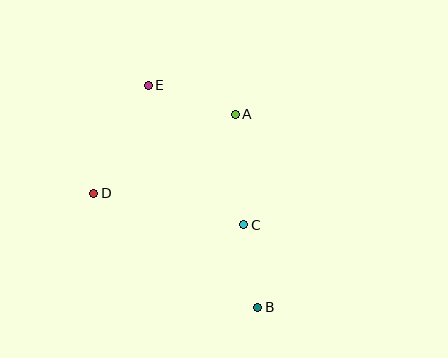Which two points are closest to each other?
Points B and C are closest to each other.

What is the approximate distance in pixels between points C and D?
The distance between C and D is approximately 153 pixels.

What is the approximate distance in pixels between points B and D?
The distance between B and D is approximately 200 pixels.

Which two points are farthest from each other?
Points B and E are farthest from each other.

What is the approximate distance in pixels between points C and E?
The distance between C and E is approximately 169 pixels.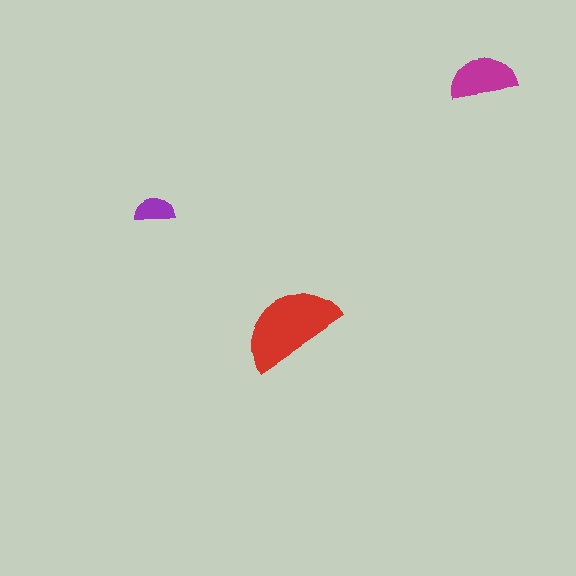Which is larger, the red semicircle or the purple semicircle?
The red one.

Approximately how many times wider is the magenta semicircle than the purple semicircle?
About 1.5 times wider.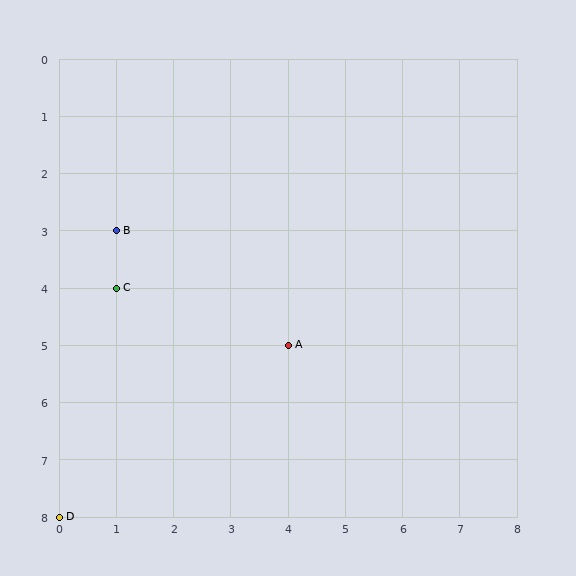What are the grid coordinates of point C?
Point C is at grid coordinates (1, 4).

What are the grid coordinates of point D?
Point D is at grid coordinates (0, 8).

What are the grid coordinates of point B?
Point B is at grid coordinates (1, 3).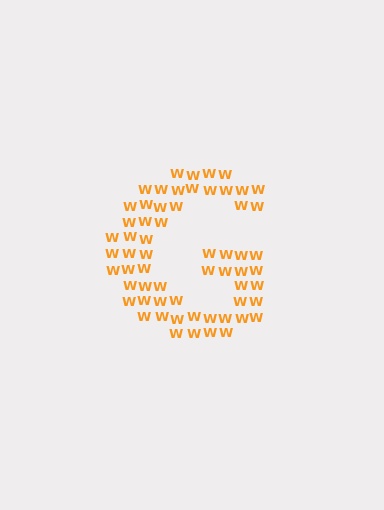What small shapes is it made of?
It is made of small letter W's.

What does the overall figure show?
The overall figure shows the letter G.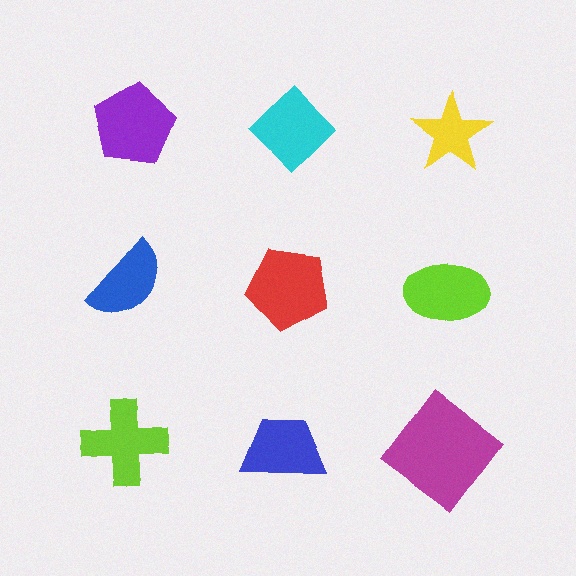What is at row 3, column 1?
A lime cross.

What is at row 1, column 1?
A purple pentagon.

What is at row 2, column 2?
A red pentagon.